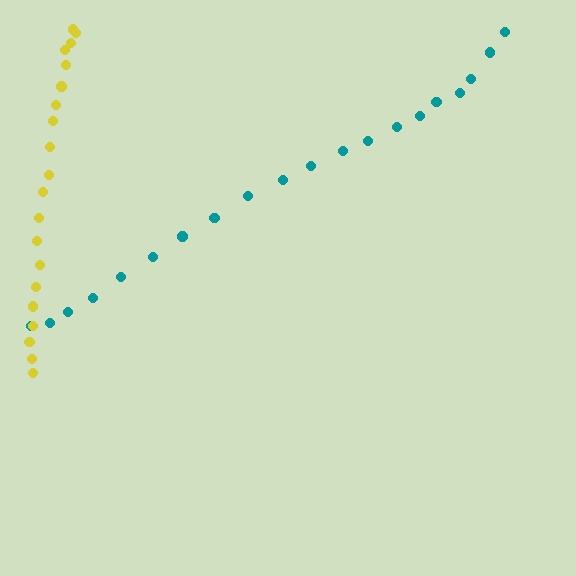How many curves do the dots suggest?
There are 2 distinct paths.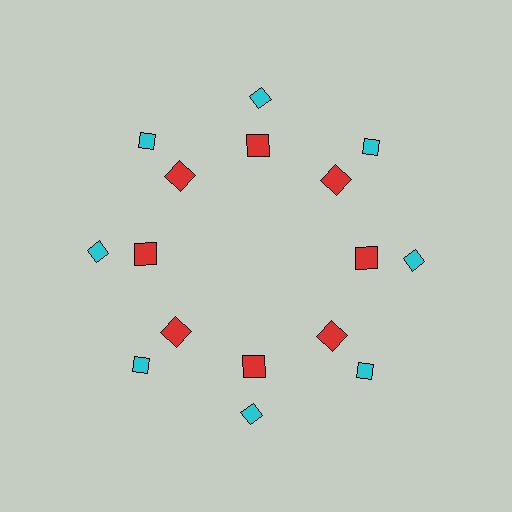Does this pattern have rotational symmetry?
Yes, this pattern has 8-fold rotational symmetry. It looks the same after rotating 45 degrees around the center.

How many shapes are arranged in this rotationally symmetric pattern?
There are 16 shapes, arranged in 8 groups of 2.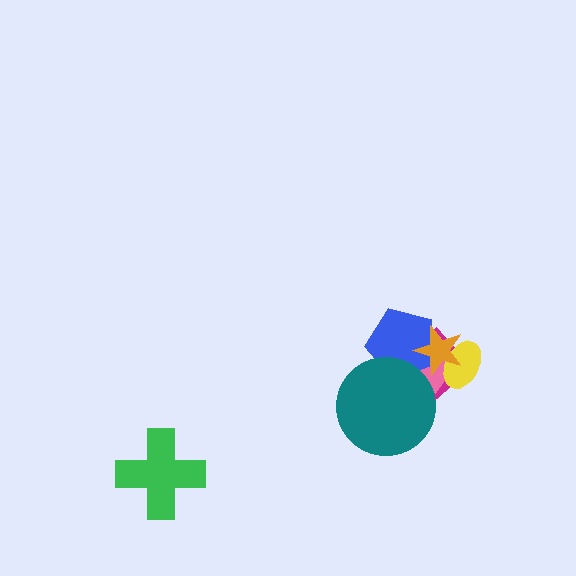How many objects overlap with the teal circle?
3 objects overlap with the teal circle.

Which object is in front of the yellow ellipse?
The orange star is in front of the yellow ellipse.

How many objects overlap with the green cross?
0 objects overlap with the green cross.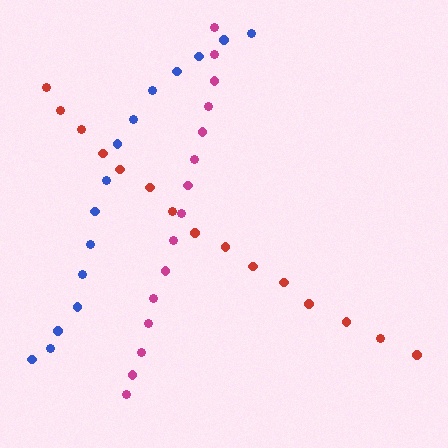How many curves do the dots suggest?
There are 3 distinct paths.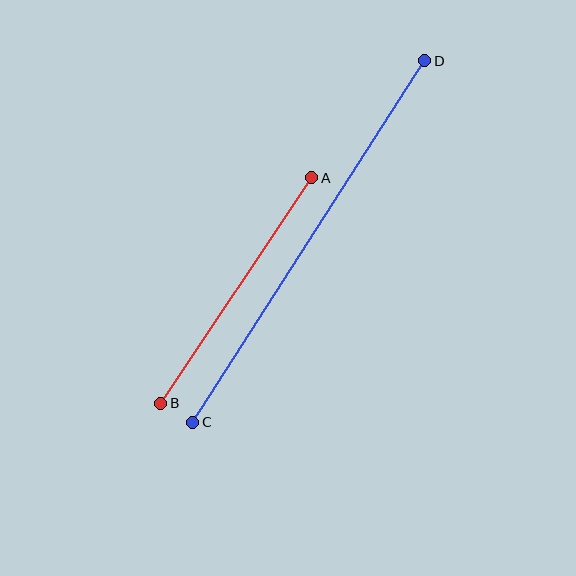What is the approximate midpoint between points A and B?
The midpoint is at approximately (236, 290) pixels.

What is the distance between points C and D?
The distance is approximately 429 pixels.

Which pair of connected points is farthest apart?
Points C and D are farthest apart.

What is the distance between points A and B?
The distance is approximately 271 pixels.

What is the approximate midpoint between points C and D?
The midpoint is at approximately (309, 242) pixels.